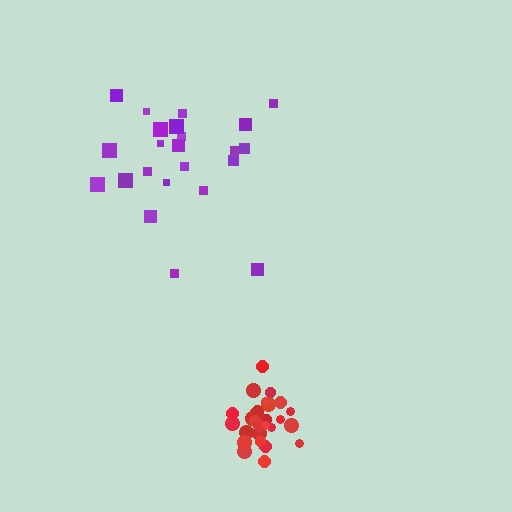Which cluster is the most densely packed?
Red.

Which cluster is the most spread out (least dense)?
Purple.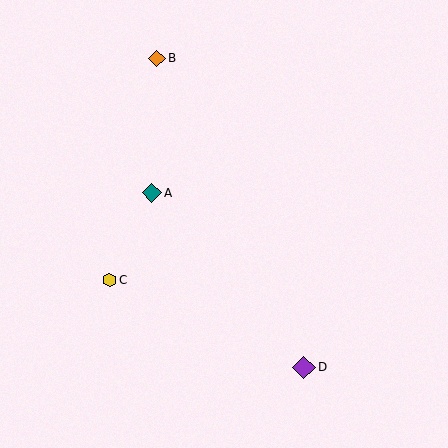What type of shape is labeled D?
Shape D is a purple diamond.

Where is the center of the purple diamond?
The center of the purple diamond is at (304, 367).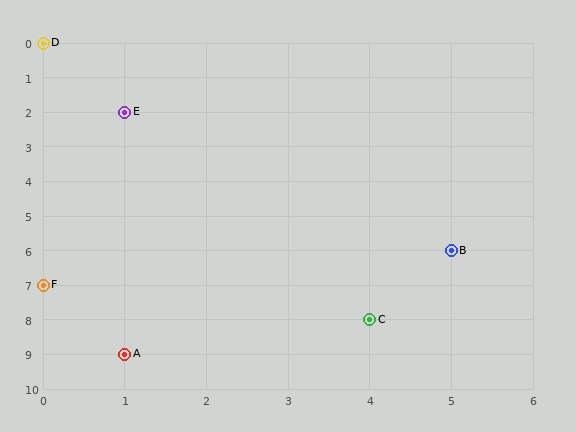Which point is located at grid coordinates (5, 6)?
Point B is at (5, 6).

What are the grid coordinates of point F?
Point F is at grid coordinates (0, 7).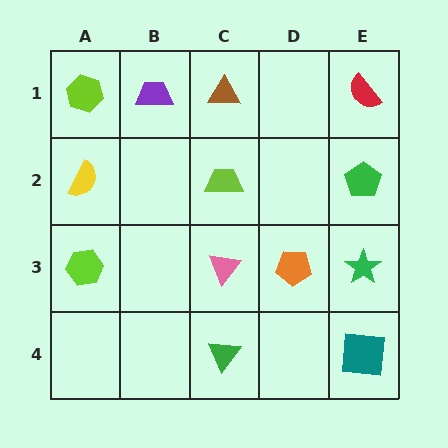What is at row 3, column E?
A green star.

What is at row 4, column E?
A teal square.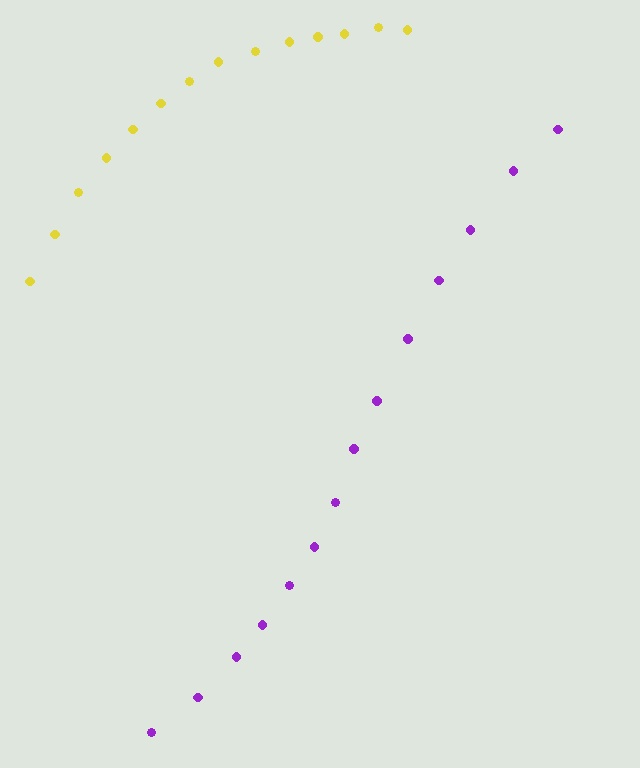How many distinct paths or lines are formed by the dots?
There are 2 distinct paths.